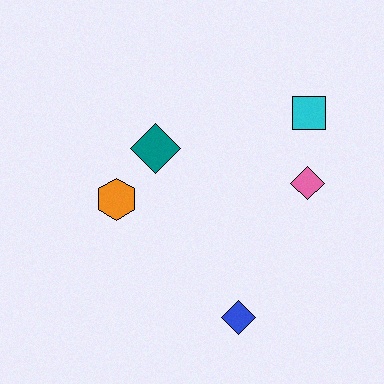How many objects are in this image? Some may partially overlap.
There are 5 objects.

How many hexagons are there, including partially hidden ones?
There is 1 hexagon.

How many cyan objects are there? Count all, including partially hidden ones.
There is 1 cyan object.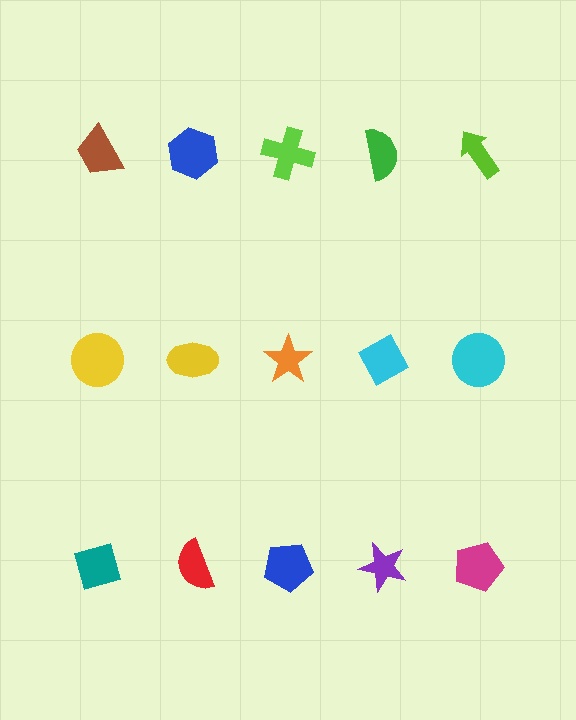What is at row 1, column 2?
A blue hexagon.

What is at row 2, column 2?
A yellow ellipse.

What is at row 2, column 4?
A cyan diamond.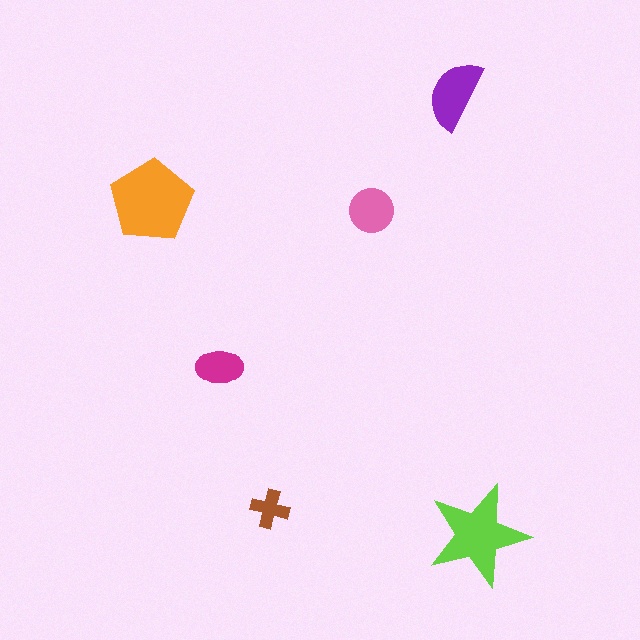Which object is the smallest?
The brown cross.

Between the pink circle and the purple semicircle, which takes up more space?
The purple semicircle.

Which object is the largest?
The orange pentagon.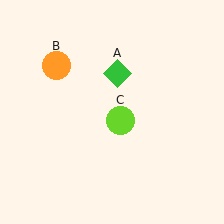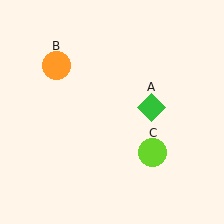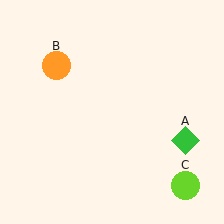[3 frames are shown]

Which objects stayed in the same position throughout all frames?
Orange circle (object B) remained stationary.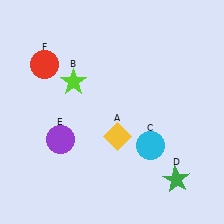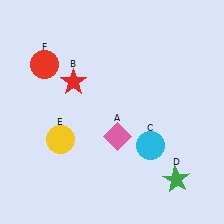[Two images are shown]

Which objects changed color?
A changed from yellow to pink. B changed from lime to red. E changed from purple to yellow.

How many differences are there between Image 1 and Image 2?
There are 3 differences between the two images.